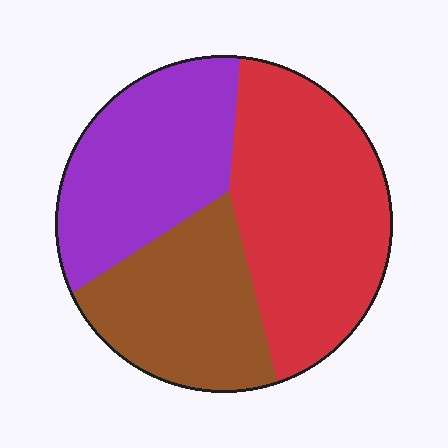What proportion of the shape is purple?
Purple takes up about one third (1/3) of the shape.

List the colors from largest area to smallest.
From largest to smallest: red, purple, brown.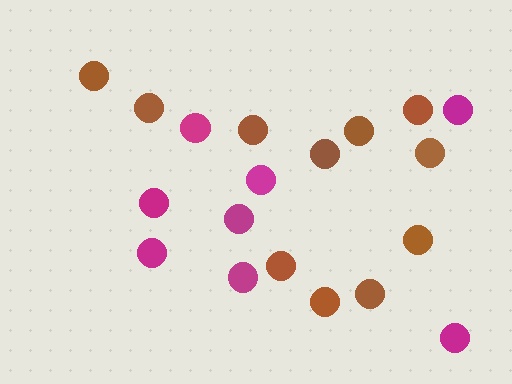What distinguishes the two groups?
There are 2 groups: one group of brown circles (11) and one group of magenta circles (8).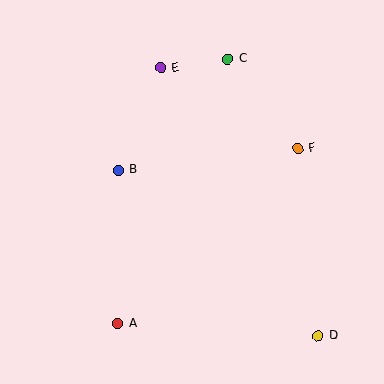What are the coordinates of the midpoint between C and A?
The midpoint between C and A is at (173, 191).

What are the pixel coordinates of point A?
Point A is at (118, 324).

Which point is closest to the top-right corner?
Point C is closest to the top-right corner.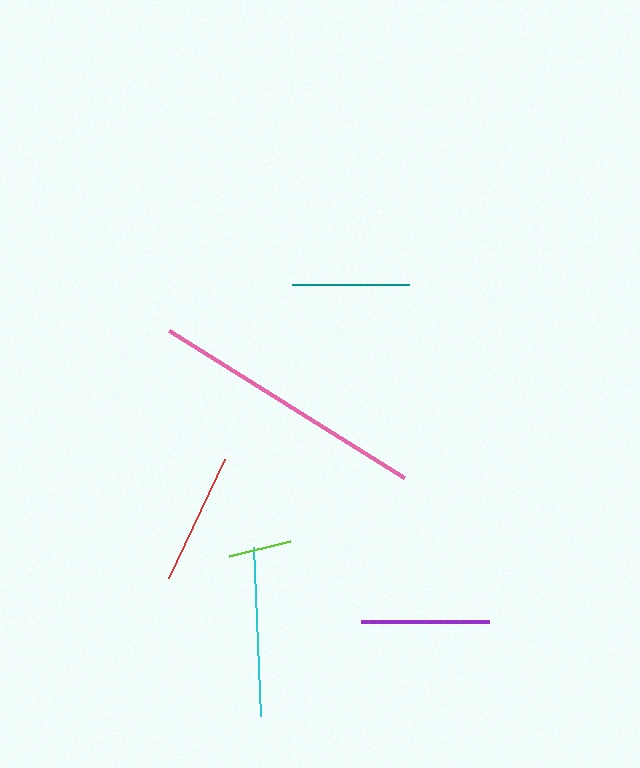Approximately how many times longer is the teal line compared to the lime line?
The teal line is approximately 1.9 times the length of the lime line.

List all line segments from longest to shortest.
From longest to shortest: pink, cyan, red, purple, teal, lime.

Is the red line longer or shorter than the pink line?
The pink line is longer than the red line.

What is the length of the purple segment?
The purple segment is approximately 129 pixels long.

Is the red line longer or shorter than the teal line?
The red line is longer than the teal line.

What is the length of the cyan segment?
The cyan segment is approximately 169 pixels long.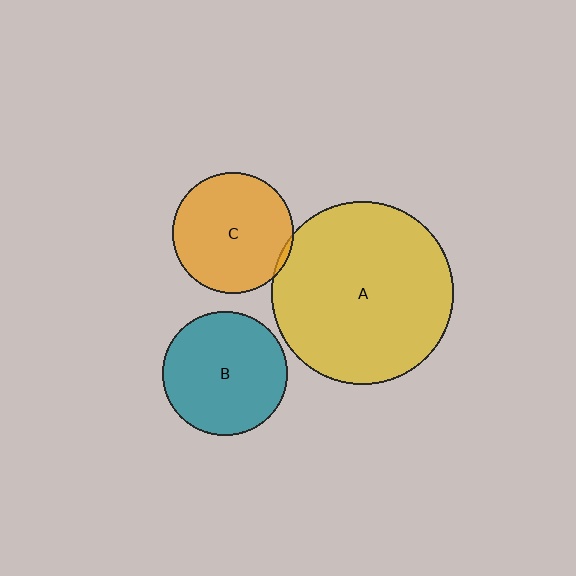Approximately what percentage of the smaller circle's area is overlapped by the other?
Approximately 5%.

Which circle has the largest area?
Circle A (yellow).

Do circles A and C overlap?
Yes.